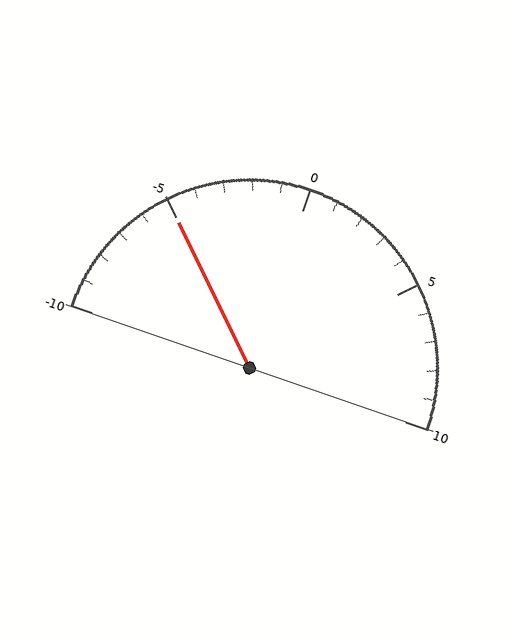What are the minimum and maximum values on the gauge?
The gauge ranges from -10 to 10.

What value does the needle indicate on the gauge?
The needle indicates approximately -5.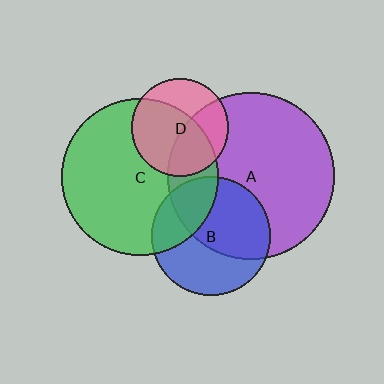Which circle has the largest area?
Circle A (purple).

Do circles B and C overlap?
Yes.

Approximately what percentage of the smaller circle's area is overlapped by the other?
Approximately 30%.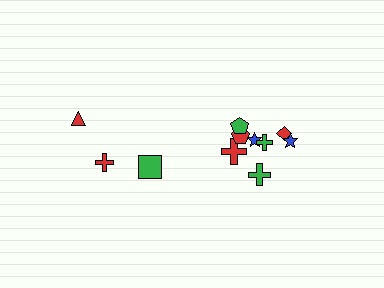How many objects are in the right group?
There are 8 objects.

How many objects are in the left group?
There are 3 objects.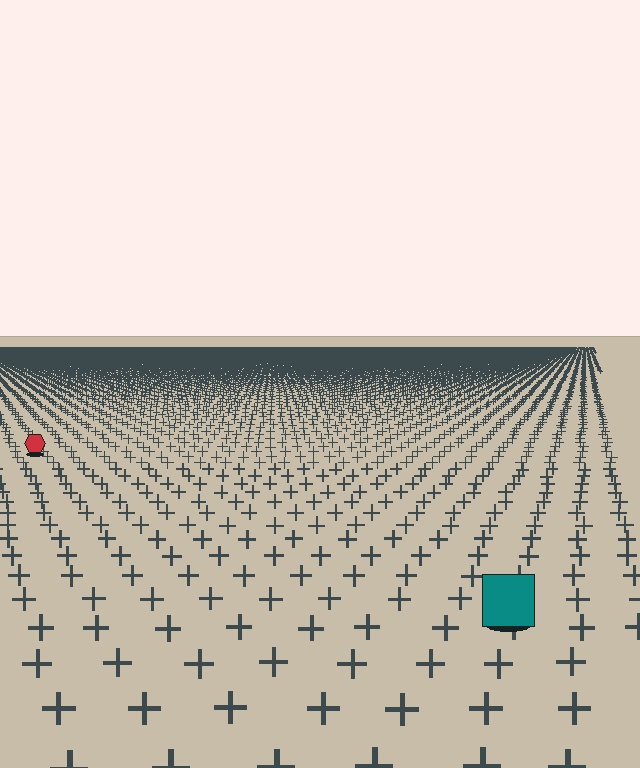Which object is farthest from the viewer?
The red hexagon is farthest from the viewer. It appears smaller and the ground texture around it is denser.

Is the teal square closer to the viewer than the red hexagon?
Yes. The teal square is closer — you can tell from the texture gradient: the ground texture is coarser near it.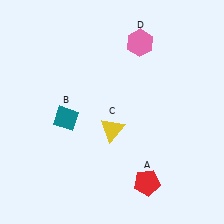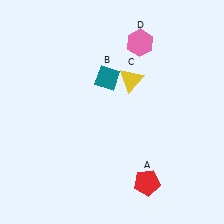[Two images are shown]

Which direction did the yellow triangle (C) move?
The yellow triangle (C) moved up.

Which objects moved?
The objects that moved are: the teal diamond (B), the yellow triangle (C).